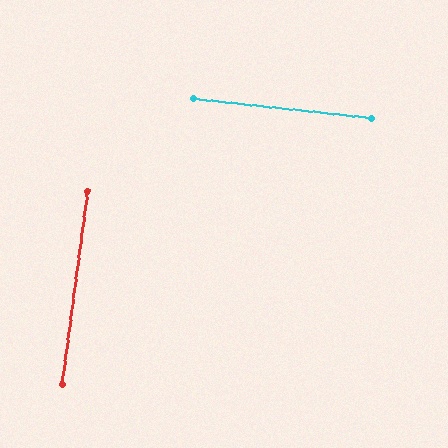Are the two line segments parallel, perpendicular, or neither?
Perpendicular — they meet at approximately 89°.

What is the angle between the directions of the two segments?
Approximately 89 degrees.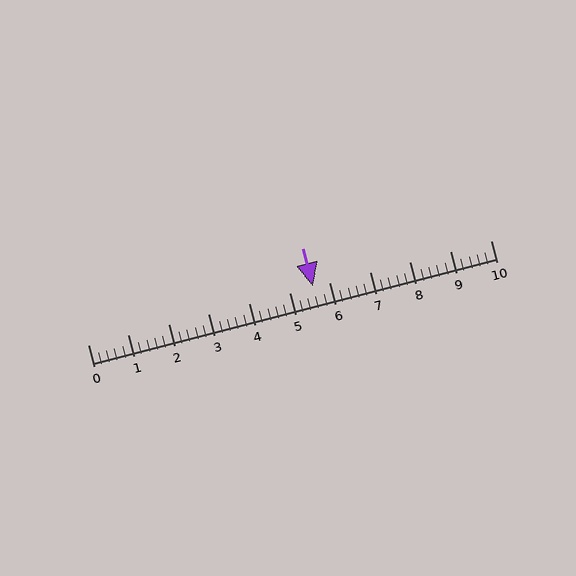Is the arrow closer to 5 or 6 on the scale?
The arrow is closer to 6.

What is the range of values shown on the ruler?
The ruler shows values from 0 to 10.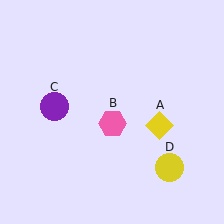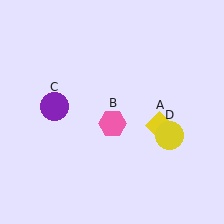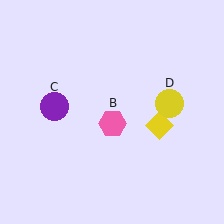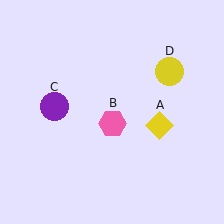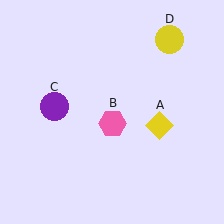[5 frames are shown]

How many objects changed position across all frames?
1 object changed position: yellow circle (object D).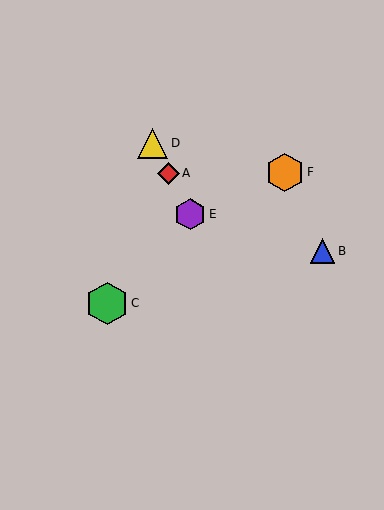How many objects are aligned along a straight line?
3 objects (A, D, E) are aligned along a straight line.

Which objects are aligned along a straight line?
Objects A, D, E are aligned along a straight line.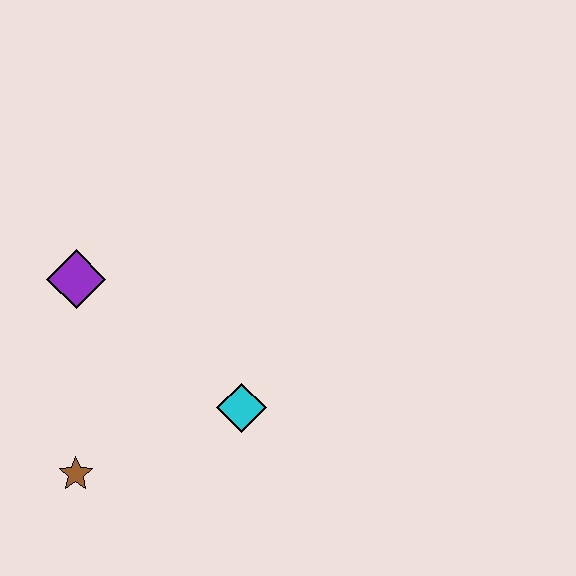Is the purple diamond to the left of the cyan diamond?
Yes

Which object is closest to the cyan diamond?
The brown star is closest to the cyan diamond.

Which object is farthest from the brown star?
The purple diamond is farthest from the brown star.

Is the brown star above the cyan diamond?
No